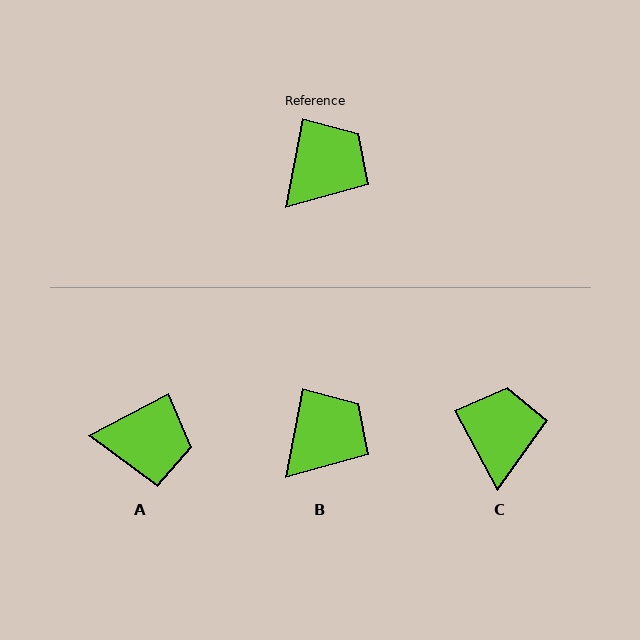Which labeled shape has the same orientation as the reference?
B.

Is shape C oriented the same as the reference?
No, it is off by about 39 degrees.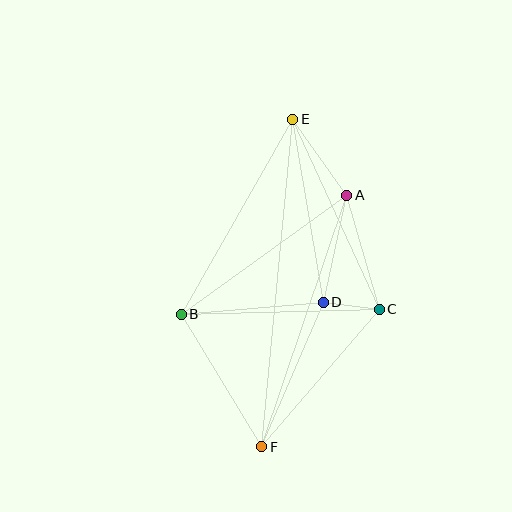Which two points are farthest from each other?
Points E and F are farthest from each other.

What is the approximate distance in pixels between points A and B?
The distance between A and B is approximately 204 pixels.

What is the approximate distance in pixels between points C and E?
The distance between C and E is approximately 209 pixels.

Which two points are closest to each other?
Points C and D are closest to each other.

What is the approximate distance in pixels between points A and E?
The distance between A and E is approximately 93 pixels.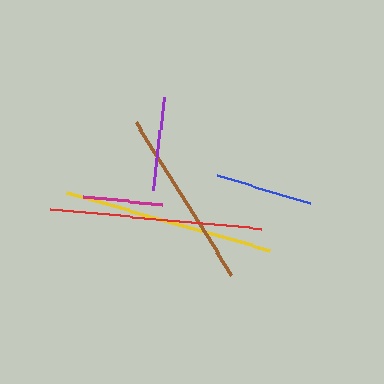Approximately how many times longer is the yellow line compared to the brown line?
The yellow line is approximately 1.2 times the length of the brown line.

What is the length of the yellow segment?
The yellow segment is approximately 210 pixels long.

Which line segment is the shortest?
The magenta line is the shortest at approximately 80 pixels.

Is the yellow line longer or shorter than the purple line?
The yellow line is longer than the purple line.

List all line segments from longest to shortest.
From longest to shortest: red, yellow, brown, blue, purple, magenta.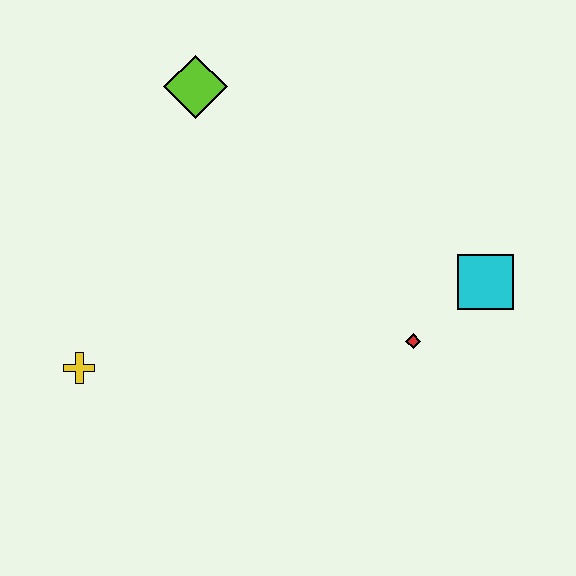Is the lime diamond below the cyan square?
No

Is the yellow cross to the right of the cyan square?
No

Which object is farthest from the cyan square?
The yellow cross is farthest from the cyan square.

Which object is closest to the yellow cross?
The lime diamond is closest to the yellow cross.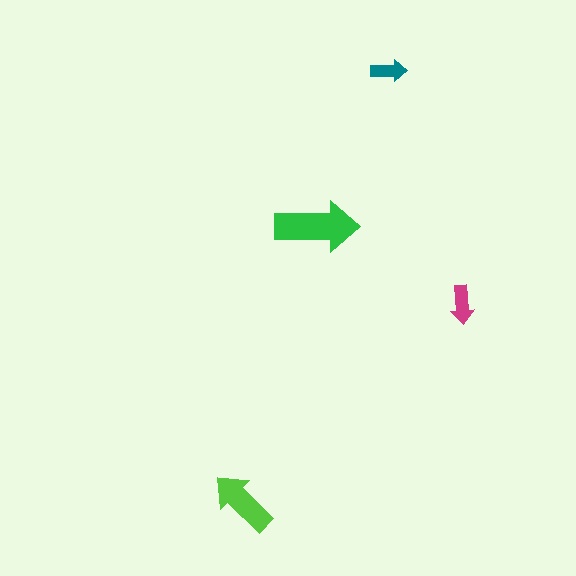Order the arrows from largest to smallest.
the green one, the lime one, the magenta one, the teal one.